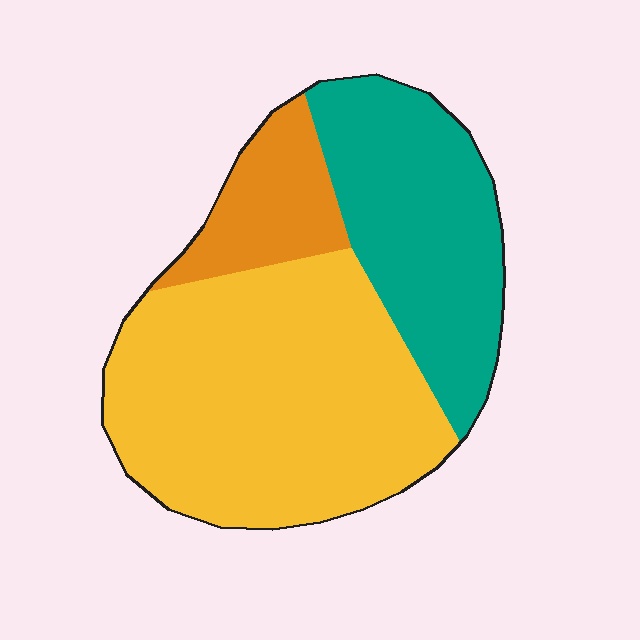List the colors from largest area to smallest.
From largest to smallest: yellow, teal, orange.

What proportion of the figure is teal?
Teal covers about 30% of the figure.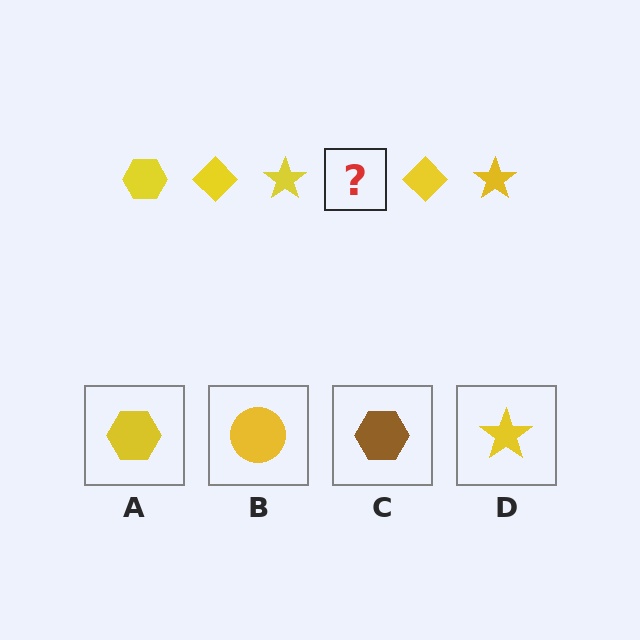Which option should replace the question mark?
Option A.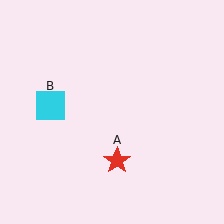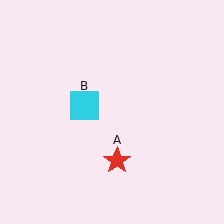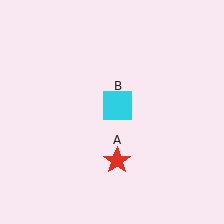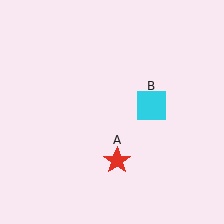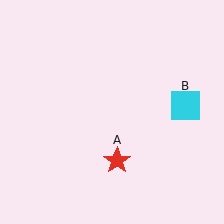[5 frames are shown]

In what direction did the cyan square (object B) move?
The cyan square (object B) moved right.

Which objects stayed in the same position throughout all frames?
Red star (object A) remained stationary.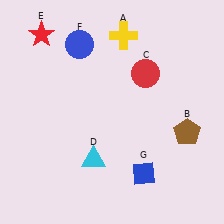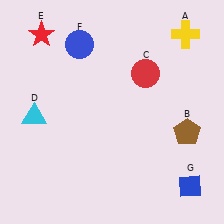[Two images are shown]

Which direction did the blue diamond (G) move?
The blue diamond (G) moved right.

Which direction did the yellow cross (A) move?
The yellow cross (A) moved right.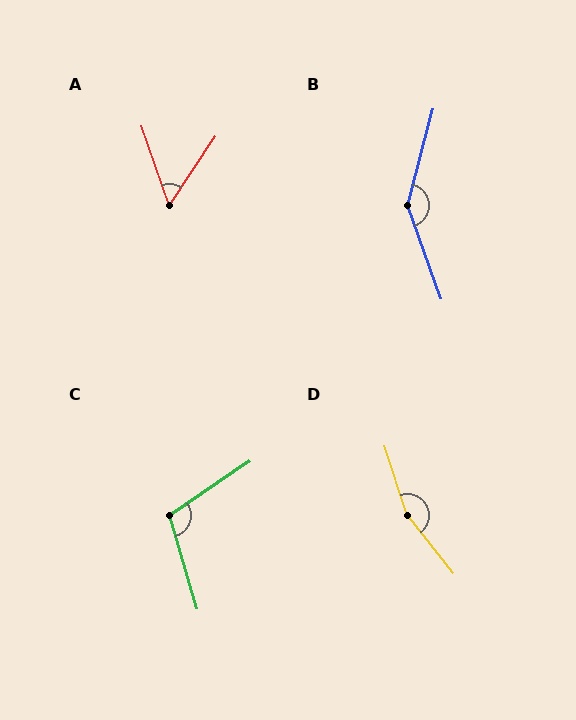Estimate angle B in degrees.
Approximately 145 degrees.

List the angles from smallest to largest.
A (53°), C (108°), B (145°), D (160°).